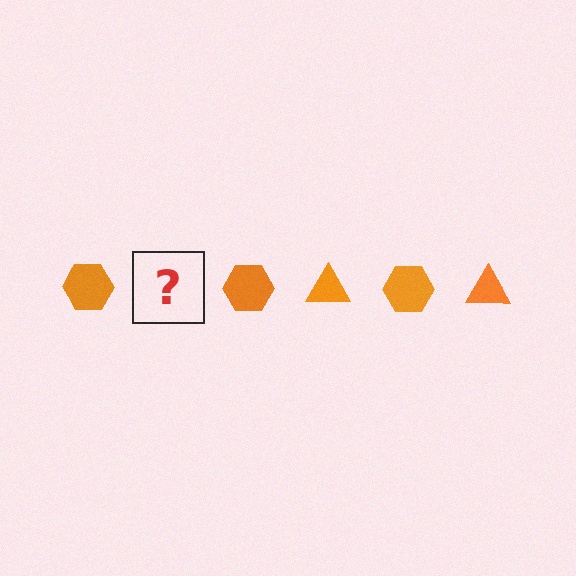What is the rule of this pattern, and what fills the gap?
The rule is that the pattern cycles through hexagon, triangle shapes in orange. The gap should be filled with an orange triangle.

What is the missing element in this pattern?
The missing element is an orange triangle.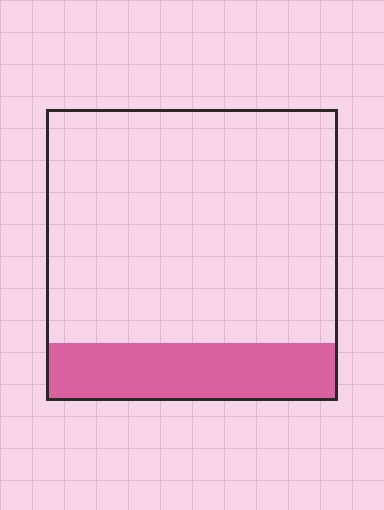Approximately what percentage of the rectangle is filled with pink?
Approximately 20%.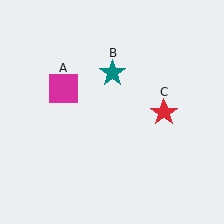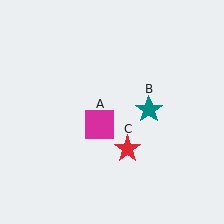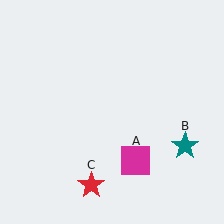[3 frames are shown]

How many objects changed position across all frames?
3 objects changed position: magenta square (object A), teal star (object B), red star (object C).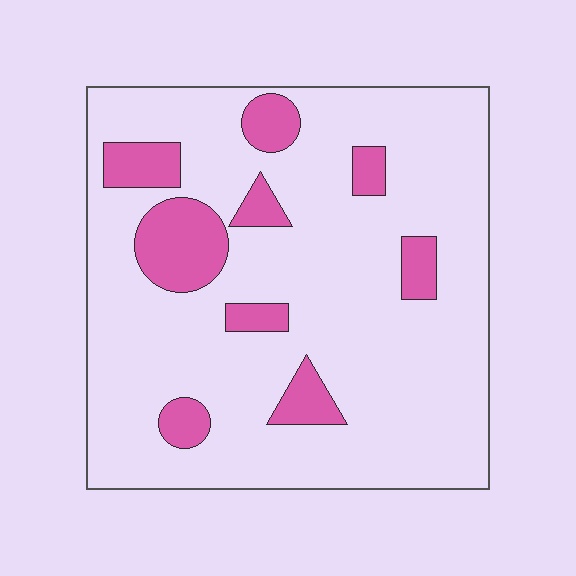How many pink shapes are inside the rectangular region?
9.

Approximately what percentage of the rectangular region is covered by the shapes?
Approximately 15%.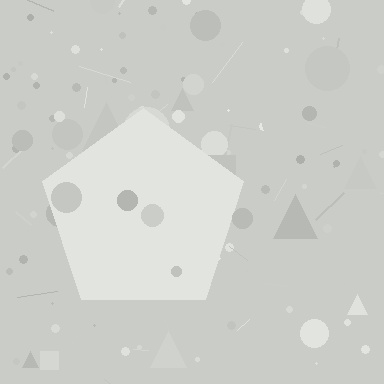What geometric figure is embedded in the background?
A pentagon is embedded in the background.